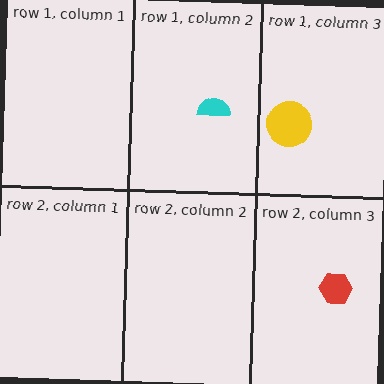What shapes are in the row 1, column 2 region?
The cyan semicircle.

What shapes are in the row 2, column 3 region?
The red hexagon.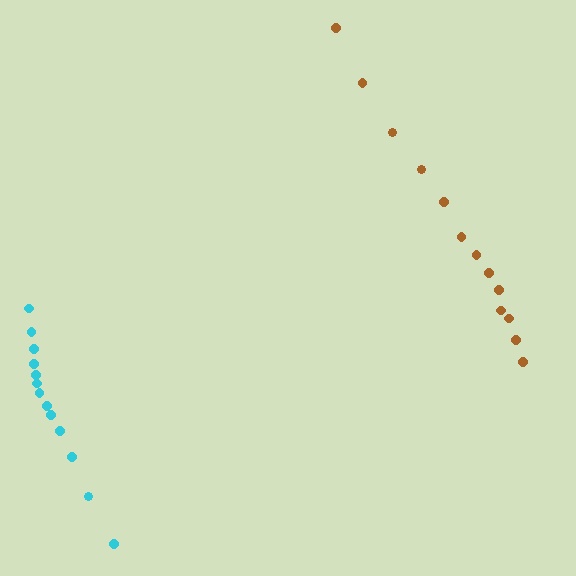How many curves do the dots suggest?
There are 2 distinct paths.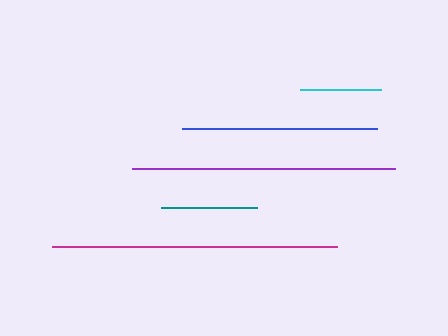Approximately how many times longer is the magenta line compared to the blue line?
The magenta line is approximately 1.5 times the length of the blue line.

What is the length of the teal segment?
The teal segment is approximately 96 pixels long.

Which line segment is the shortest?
The cyan line is the shortest at approximately 80 pixels.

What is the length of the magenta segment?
The magenta segment is approximately 285 pixels long.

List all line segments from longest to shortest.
From longest to shortest: magenta, purple, blue, teal, cyan.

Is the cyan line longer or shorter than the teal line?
The teal line is longer than the cyan line.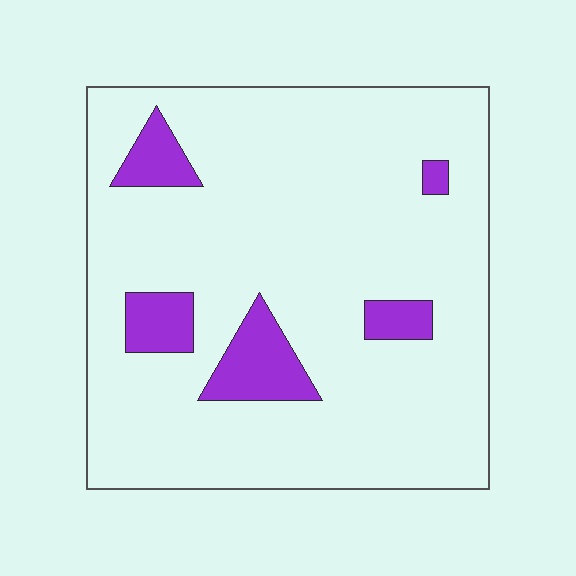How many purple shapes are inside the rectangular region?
5.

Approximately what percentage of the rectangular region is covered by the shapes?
Approximately 10%.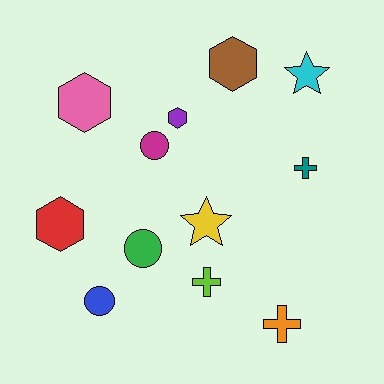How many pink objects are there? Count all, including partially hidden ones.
There is 1 pink object.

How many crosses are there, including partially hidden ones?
There are 3 crosses.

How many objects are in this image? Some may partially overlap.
There are 12 objects.